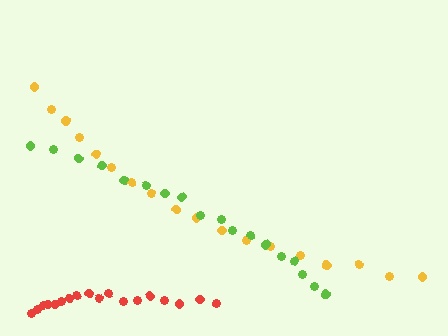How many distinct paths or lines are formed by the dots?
There are 3 distinct paths.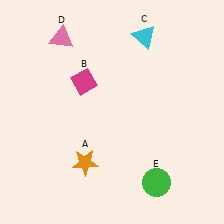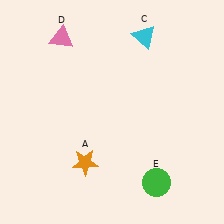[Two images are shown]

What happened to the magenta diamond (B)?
The magenta diamond (B) was removed in Image 2. It was in the top-left area of Image 1.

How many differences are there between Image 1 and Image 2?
There is 1 difference between the two images.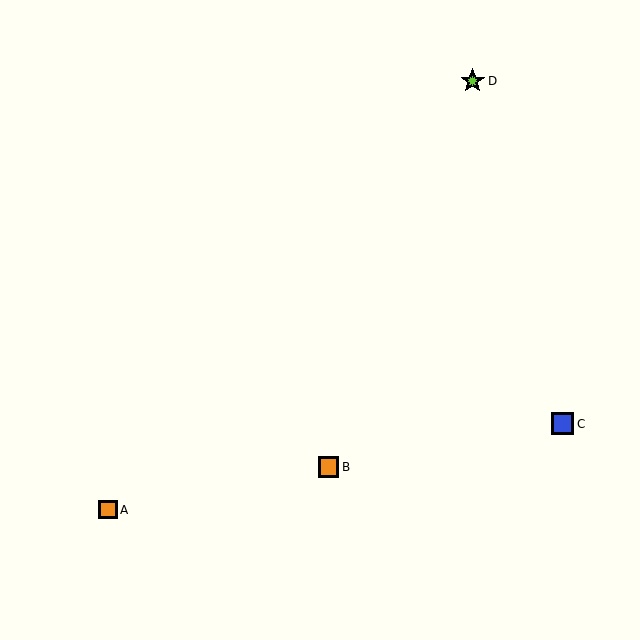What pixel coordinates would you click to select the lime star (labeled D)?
Click at (473, 81) to select the lime star D.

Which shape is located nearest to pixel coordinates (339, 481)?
The orange square (labeled B) at (329, 467) is nearest to that location.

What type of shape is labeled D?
Shape D is a lime star.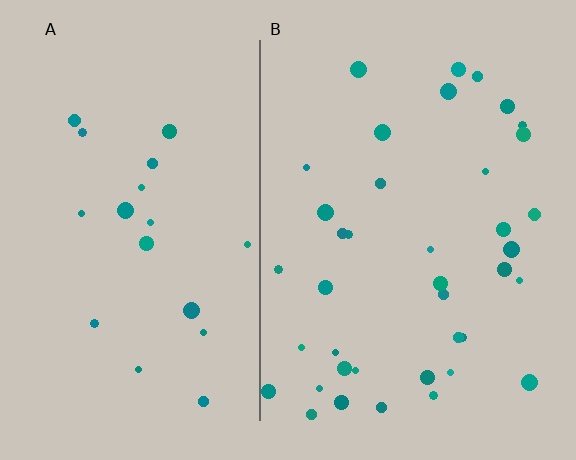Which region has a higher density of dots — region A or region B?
B (the right).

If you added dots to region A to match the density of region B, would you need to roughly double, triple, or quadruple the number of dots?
Approximately double.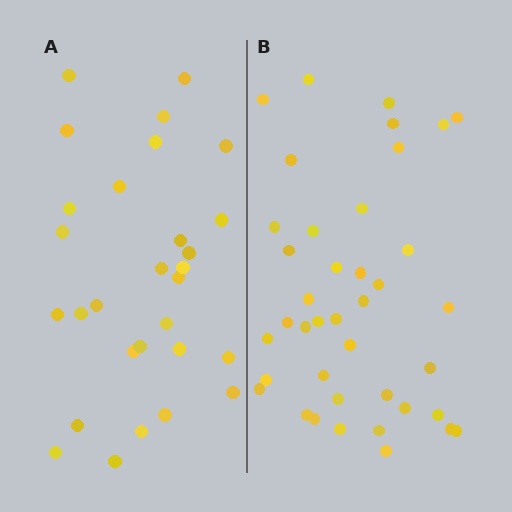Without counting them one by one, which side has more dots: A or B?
Region B (the right region) has more dots.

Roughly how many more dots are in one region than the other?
Region B has roughly 12 or so more dots than region A.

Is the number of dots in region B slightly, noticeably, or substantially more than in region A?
Region B has noticeably more, but not dramatically so. The ratio is roughly 1.4 to 1.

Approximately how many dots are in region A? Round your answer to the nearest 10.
About 30 dots. (The exact count is 29, which rounds to 30.)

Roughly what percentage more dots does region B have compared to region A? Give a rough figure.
About 40% more.